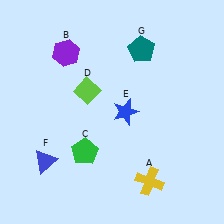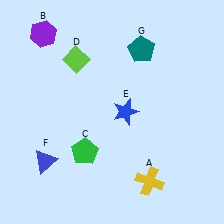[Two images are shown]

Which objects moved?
The objects that moved are: the purple hexagon (B), the lime diamond (D).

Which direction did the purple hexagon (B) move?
The purple hexagon (B) moved left.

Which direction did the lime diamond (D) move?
The lime diamond (D) moved up.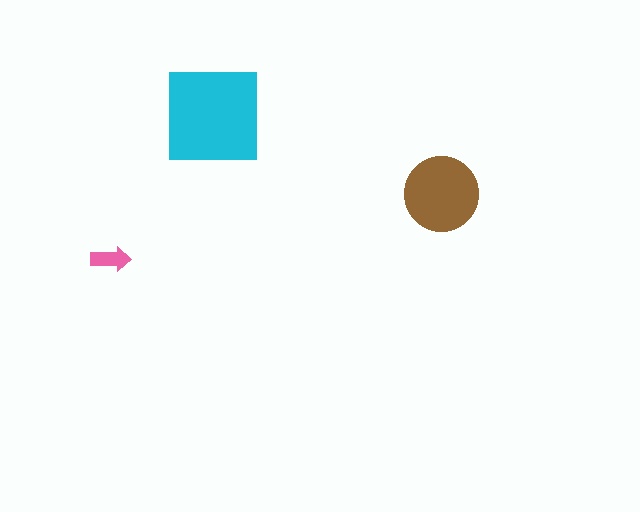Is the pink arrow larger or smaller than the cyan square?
Smaller.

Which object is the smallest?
The pink arrow.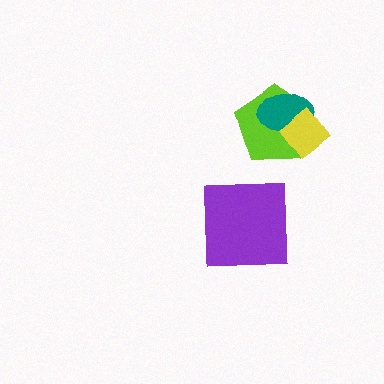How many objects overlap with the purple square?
0 objects overlap with the purple square.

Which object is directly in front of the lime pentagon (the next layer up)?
The teal ellipse is directly in front of the lime pentagon.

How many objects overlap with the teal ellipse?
2 objects overlap with the teal ellipse.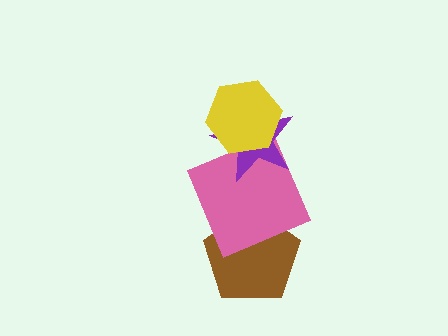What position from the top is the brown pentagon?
The brown pentagon is 4th from the top.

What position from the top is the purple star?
The purple star is 2nd from the top.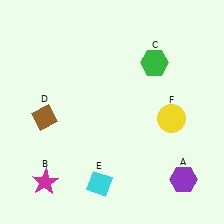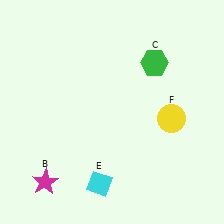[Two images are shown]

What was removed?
The brown diamond (D), the purple hexagon (A) were removed in Image 2.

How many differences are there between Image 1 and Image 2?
There are 2 differences between the two images.